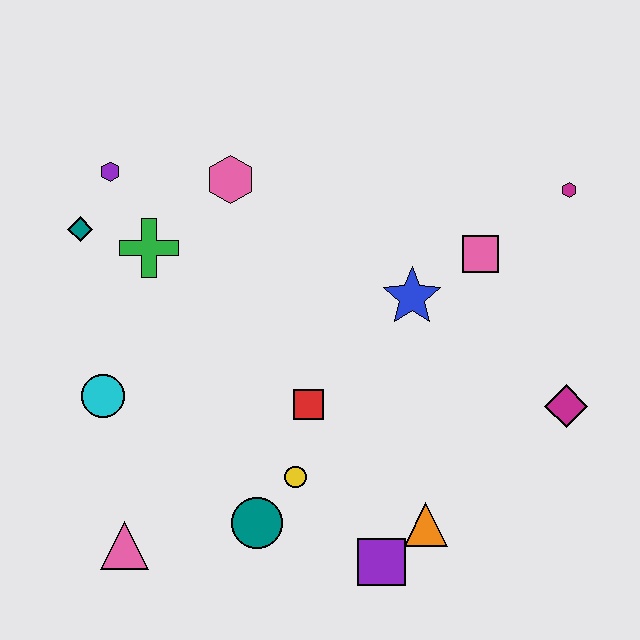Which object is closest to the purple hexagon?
The teal diamond is closest to the purple hexagon.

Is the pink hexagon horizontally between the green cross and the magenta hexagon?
Yes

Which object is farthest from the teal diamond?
The magenta diamond is farthest from the teal diamond.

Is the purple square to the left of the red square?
No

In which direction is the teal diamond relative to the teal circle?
The teal diamond is above the teal circle.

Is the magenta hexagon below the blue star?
No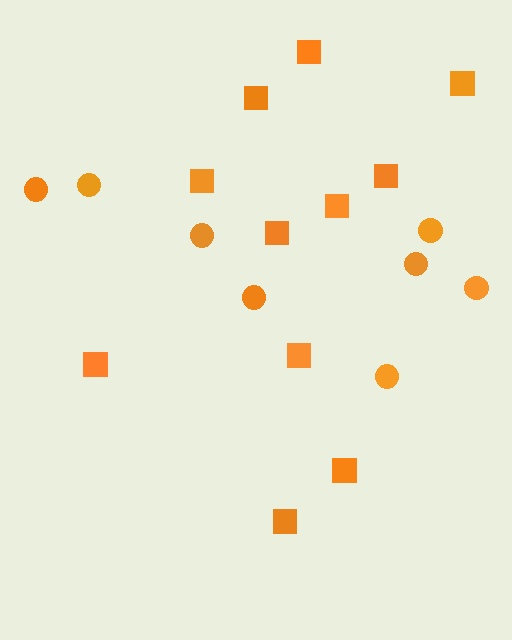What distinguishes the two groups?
There are 2 groups: one group of circles (8) and one group of squares (11).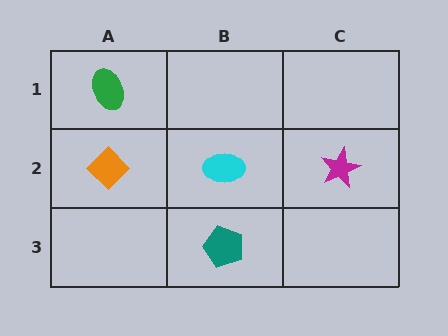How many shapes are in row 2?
3 shapes.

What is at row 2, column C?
A magenta star.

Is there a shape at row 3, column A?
No, that cell is empty.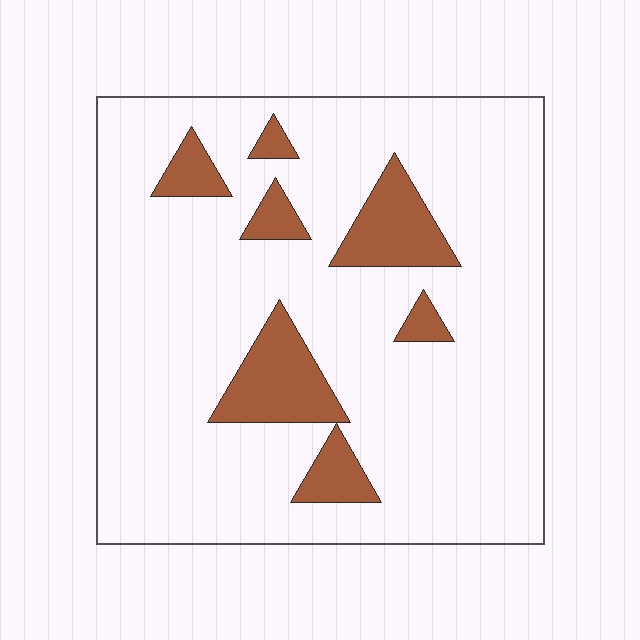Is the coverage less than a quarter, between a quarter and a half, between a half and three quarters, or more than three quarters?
Less than a quarter.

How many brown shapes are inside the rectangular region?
7.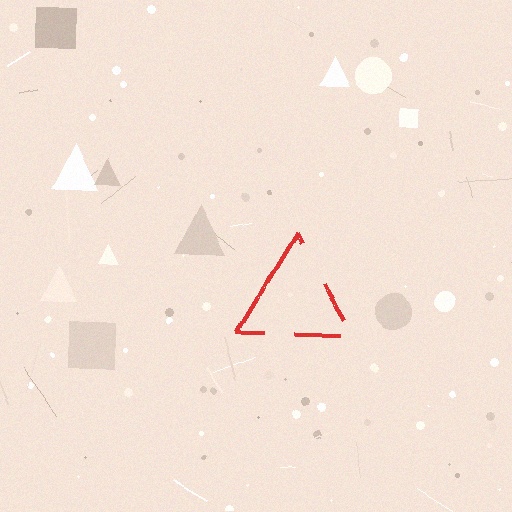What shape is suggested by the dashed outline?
The dashed outline suggests a triangle.